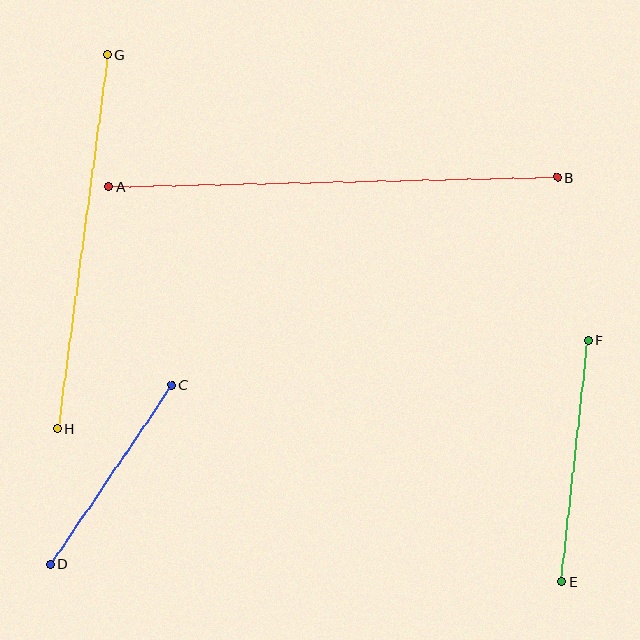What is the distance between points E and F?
The distance is approximately 242 pixels.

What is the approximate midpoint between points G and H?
The midpoint is at approximately (83, 242) pixels.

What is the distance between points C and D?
The distance is approximately 217 pixels.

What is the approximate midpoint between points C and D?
The midpoint is at approximately (111, 474) pixels.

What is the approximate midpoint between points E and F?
The midpoint is at approximately (575, 461) pixels.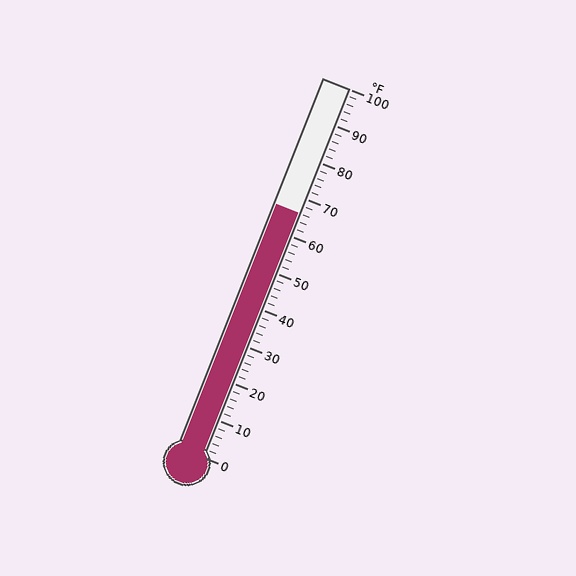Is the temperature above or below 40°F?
The temperature is above 40°F.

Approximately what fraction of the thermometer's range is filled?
The thermometer is filled to approximately 65% of its range.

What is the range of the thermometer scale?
The thermometer scale ranges from 0°F to 100°F.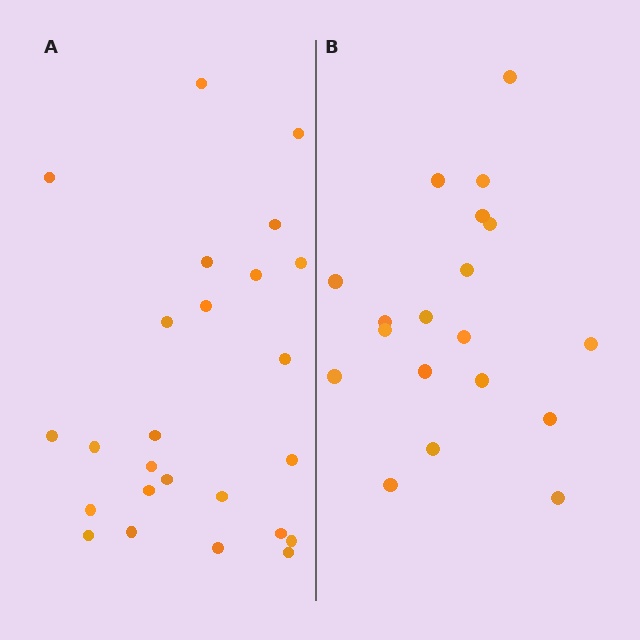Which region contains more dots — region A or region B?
Region A (the left region) has more dots.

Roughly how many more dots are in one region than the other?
Region A has about 6 more dots than region B.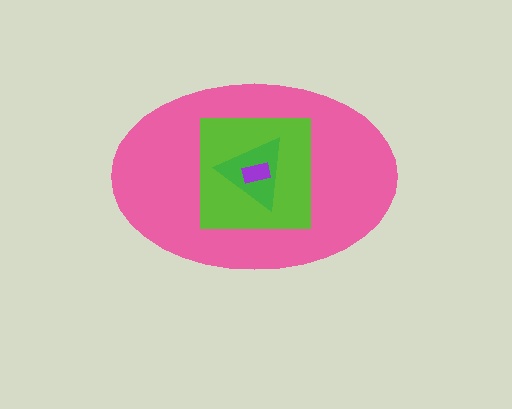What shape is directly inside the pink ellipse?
The lime square.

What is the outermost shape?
The pink ellipse.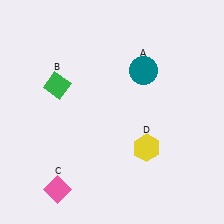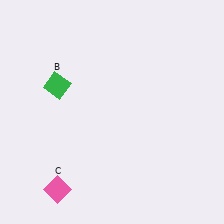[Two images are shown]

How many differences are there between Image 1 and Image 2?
There are 2 differences between the two images.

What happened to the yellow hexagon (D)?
The yellow hexagon (D) was removed in Image 2. It was in the bottom-right area of Image 1.